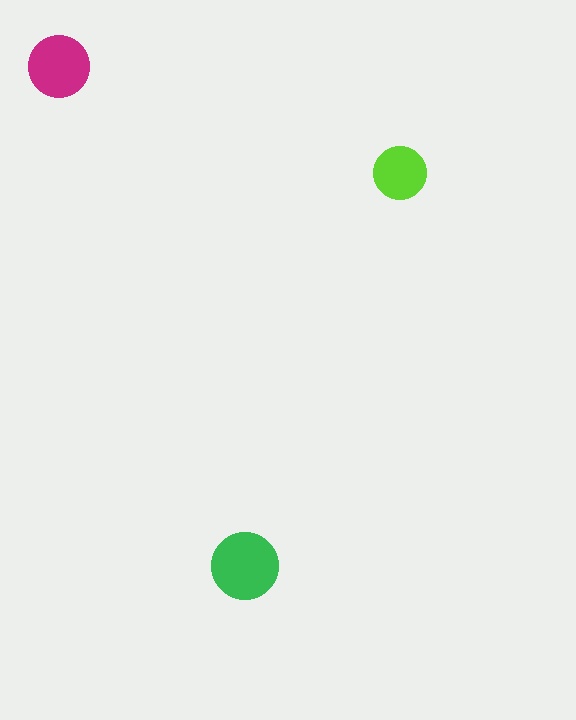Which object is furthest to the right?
The lime circle is rightmost.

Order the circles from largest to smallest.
the green one, the magenta one, the lime one.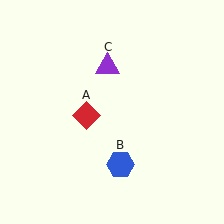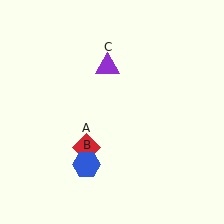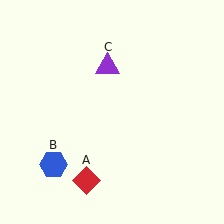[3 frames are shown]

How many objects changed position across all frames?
2 objects changed position: red diamond (object A), blue hexagon (object B).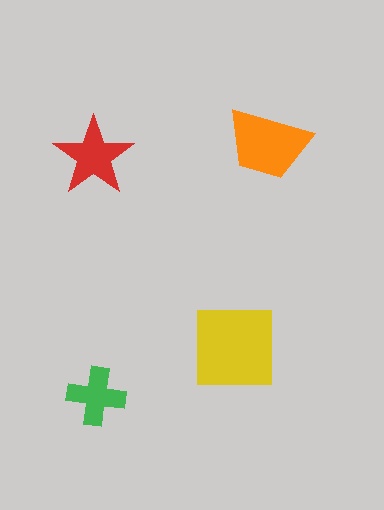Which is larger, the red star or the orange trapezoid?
The orange trapezoid.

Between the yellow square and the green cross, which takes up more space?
The yellow square.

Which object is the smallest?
The green cross.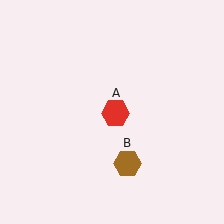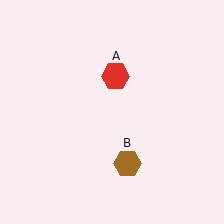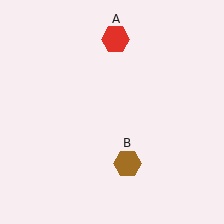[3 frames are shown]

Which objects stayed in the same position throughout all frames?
Brown hexagon (object B) remained stationary.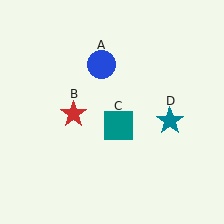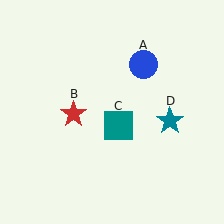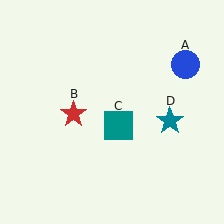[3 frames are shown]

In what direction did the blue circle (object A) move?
The blue circle (object A) moved right.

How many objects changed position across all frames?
1 object changed position: blue circle (object A).